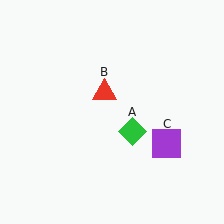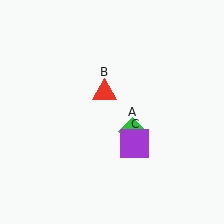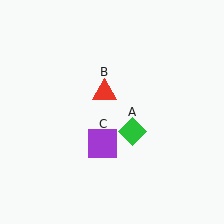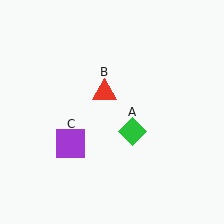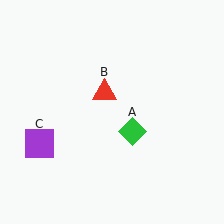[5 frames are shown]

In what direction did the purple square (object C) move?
The purple square (object C) moved left.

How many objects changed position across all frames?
1 object changed position: purple square (object C).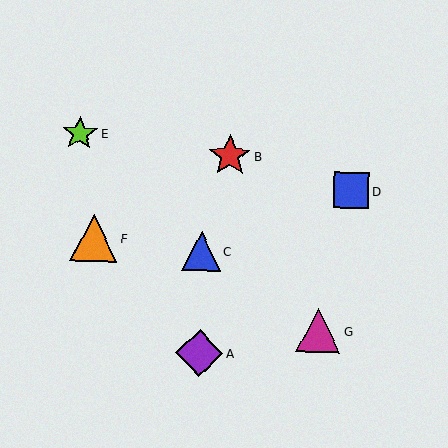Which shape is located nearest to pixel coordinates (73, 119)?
The lime star (labeled E) at (80, 133) is nearest to that location.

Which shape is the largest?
The purple diamond (labeled A) is the largest.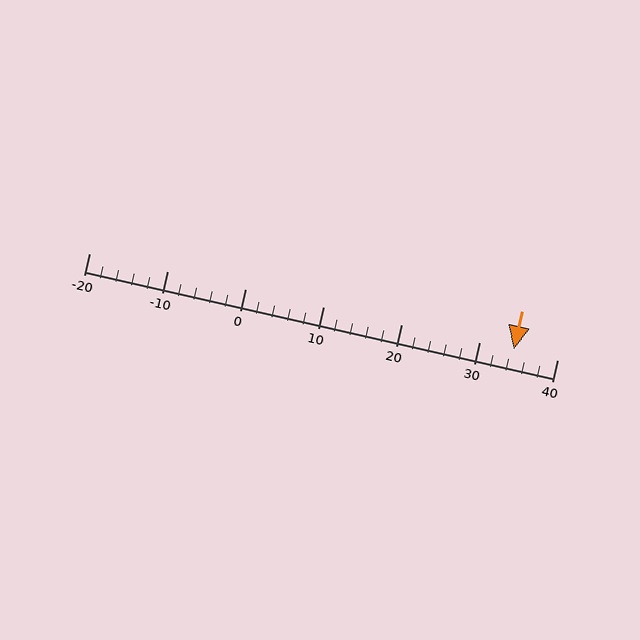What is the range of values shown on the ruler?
The ruler shows values from -20 to 40.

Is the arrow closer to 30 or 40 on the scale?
The arrow is closer to 30.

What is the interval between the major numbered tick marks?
The major tick marks are spaced 10 units apart.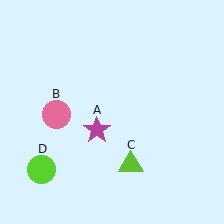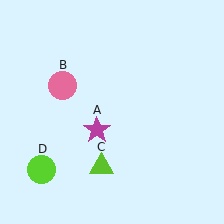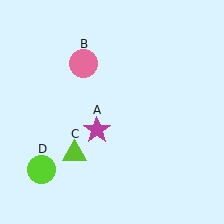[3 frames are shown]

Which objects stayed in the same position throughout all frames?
Magenta star (object A) and lime circle (object D) remained stationary.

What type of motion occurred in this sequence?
The pink circle (object B), lime triangle (object C) rotated clockwise around the center of the scene.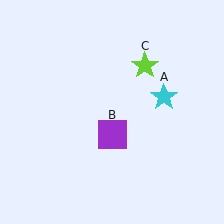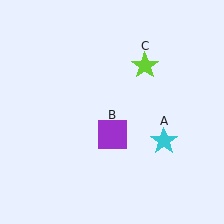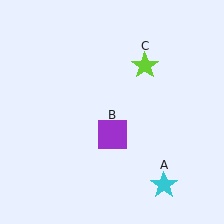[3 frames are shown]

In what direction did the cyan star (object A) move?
The cyan star (object A) moved down.